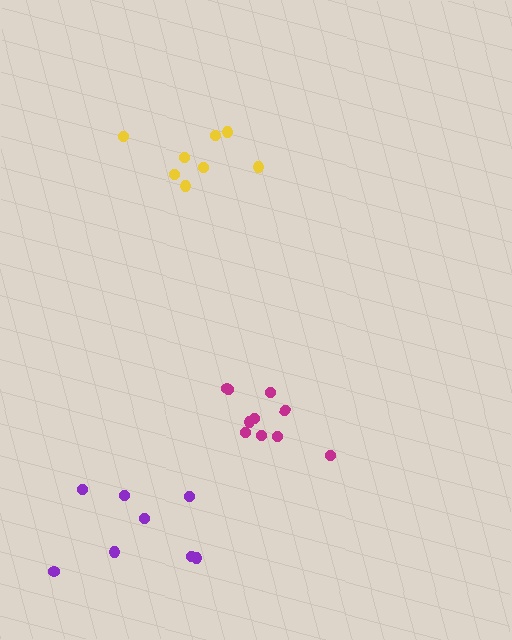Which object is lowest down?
The purple cluster is bottommost.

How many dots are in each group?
Group 1: 10 dots, Group 2: 8 dots, Group 3: 8 dots (26 total).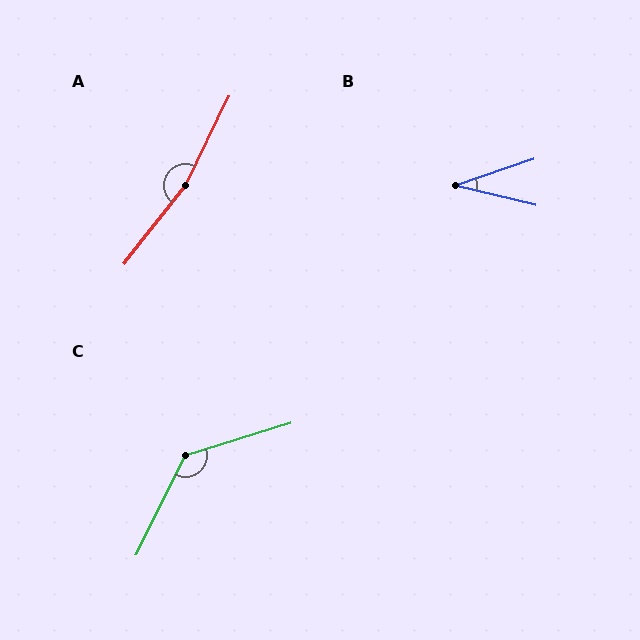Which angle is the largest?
A, at approximately 168 degrees.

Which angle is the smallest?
B, at approximately 32 degrees.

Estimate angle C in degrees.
Approximately 134 degrees.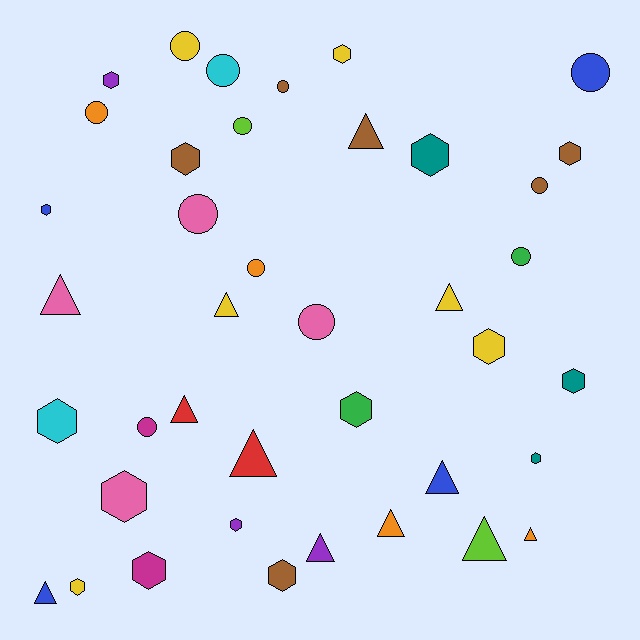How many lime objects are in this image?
There are 2 lime objects.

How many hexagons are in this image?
There are 16 hexagons.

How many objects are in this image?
There are 40 objects.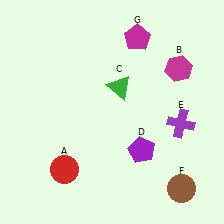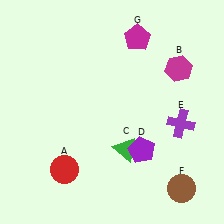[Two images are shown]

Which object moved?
The green triangle (C) moved down.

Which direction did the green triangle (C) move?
The green triangle (C) moved down.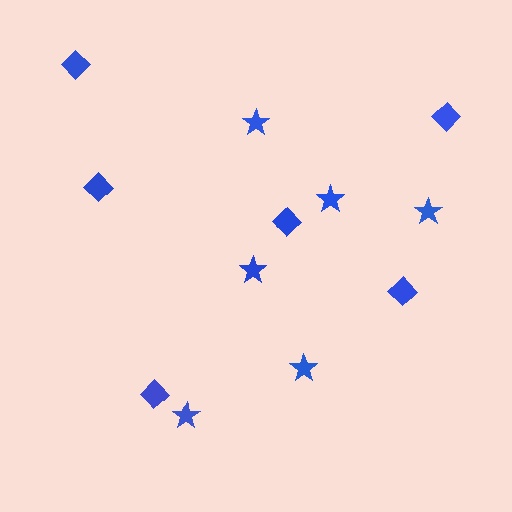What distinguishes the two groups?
There are 2 groups: one group of stars (6) and one group of diamonds (6).